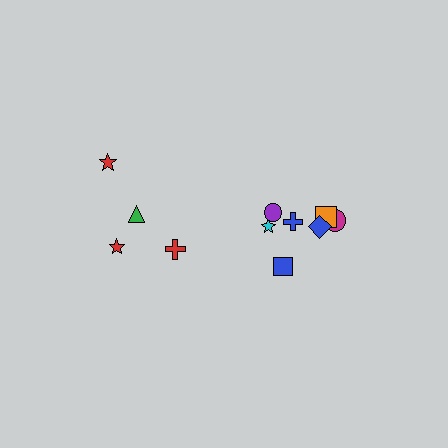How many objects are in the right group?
There are 7 objects.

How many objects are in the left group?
There are 4 objects.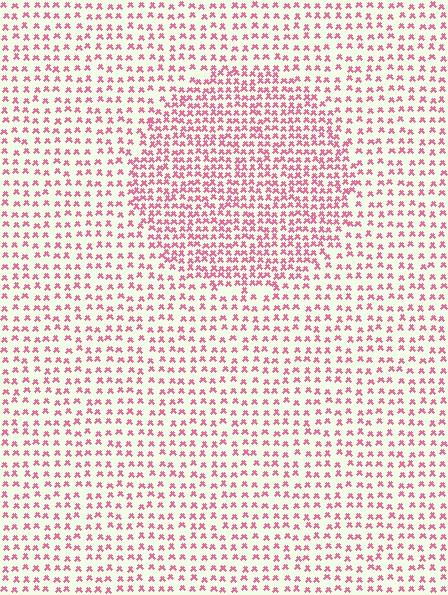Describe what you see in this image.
The image contains small pink elements arranged at two different densities. A circle-shaped region is visible where the elements are more densely packed than the surrounding area.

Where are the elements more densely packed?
The elements are more densely packed inside the circle boundary.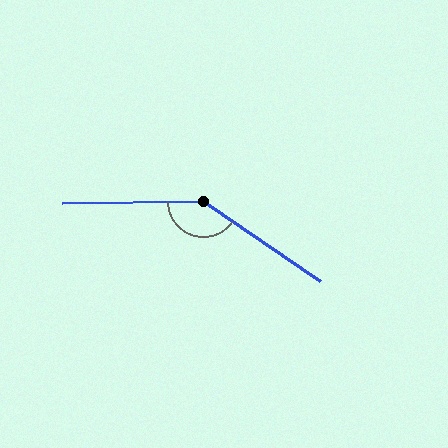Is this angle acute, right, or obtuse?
It is obtuse.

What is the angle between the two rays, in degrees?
Approximately 145 degrees.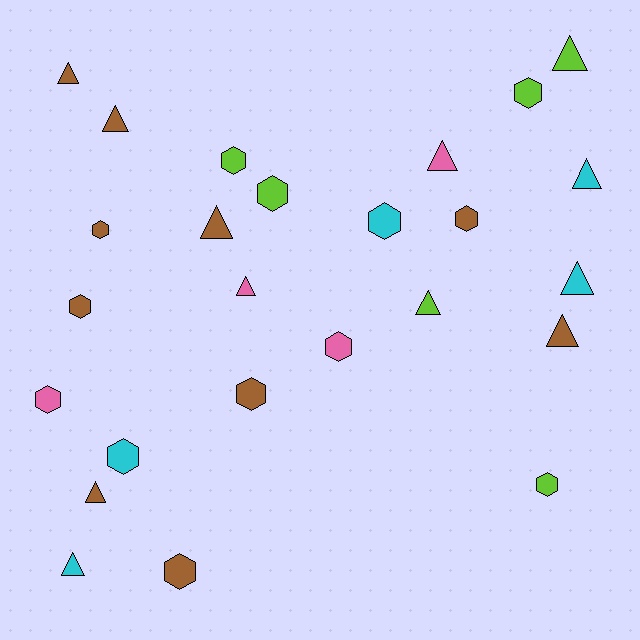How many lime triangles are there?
There are 2 lime triangles.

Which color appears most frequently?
Brown, with 10 objects.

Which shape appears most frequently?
Hexagon, with 13 objects.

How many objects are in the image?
There are 25 objects.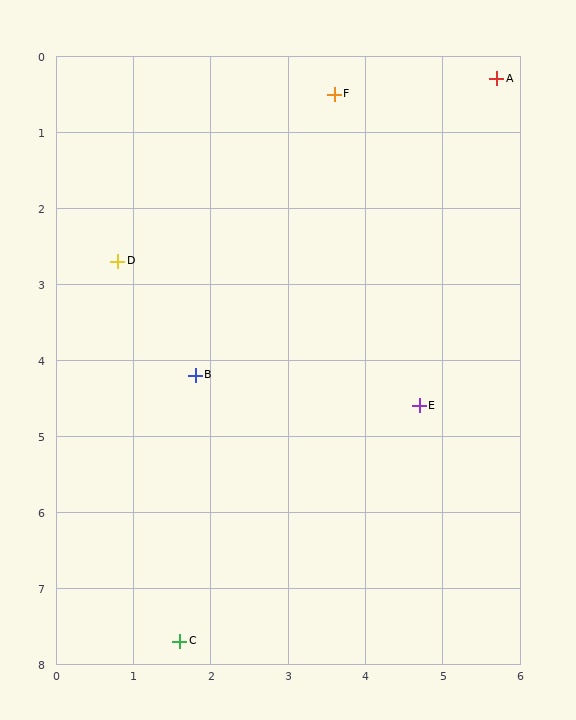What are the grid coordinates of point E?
Point E is at approximately (4.7, 4.6).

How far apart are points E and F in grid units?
Points E and F are about 4.2 grid units apart.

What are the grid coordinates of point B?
Point B is at approximately (1.8, 4.2).